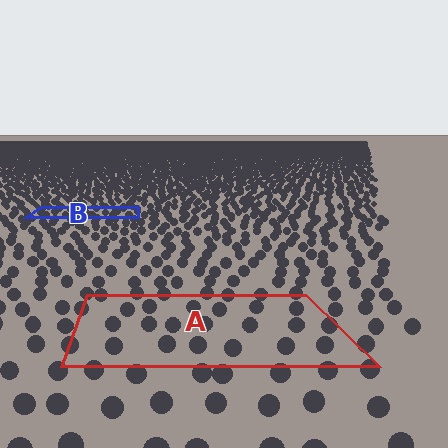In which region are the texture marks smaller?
The texture marks are smaller in region B, because it is farther away.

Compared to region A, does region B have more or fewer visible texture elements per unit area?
Region B has more texture elements per unit area — they are packed more densely because it is farther away.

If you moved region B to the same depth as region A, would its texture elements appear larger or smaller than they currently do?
They would appear larger. At a closer depth, the same texture elements are projected at a bigger on-screen size.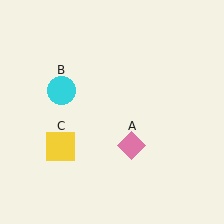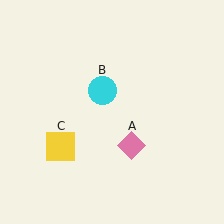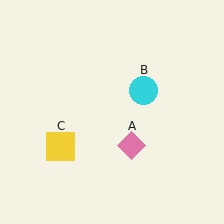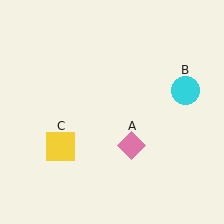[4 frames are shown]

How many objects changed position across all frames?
1 object changed position: cyan circle (object B).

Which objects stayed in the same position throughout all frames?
Pink diamond (object A) and yellow square (object C) remained stationary.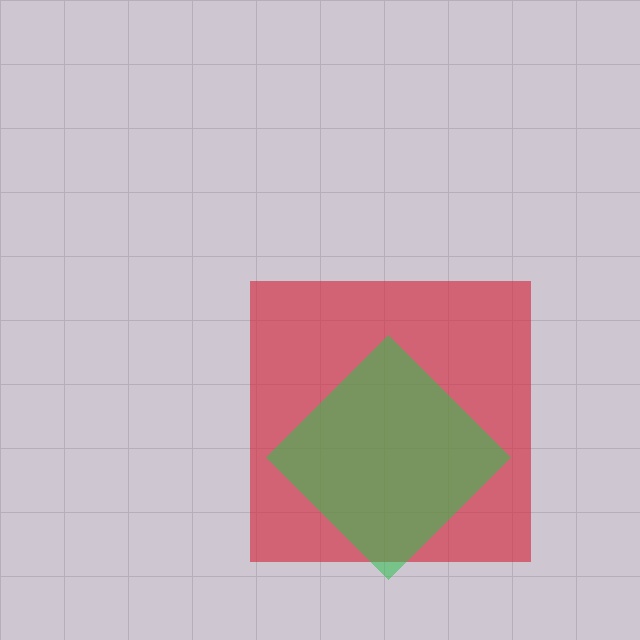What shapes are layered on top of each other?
The layered shapes are: a red square, a green diamond.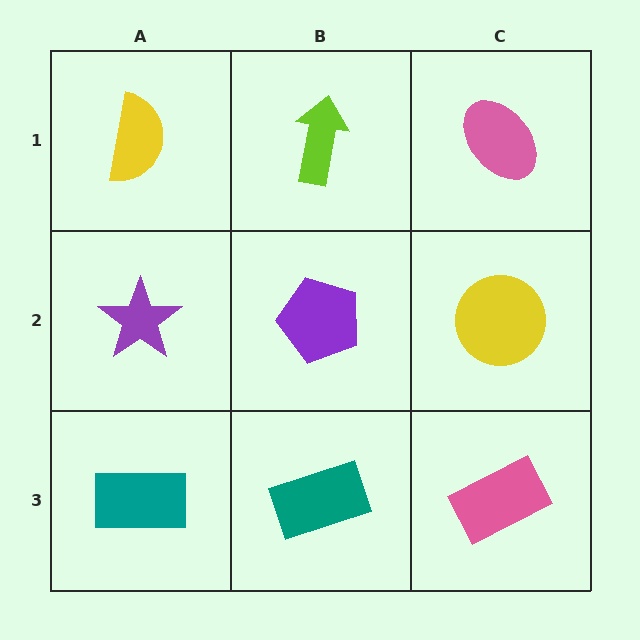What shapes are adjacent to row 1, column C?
A yellow circle (row 2, column C), a lime arrow (row 1, column B).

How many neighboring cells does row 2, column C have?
3.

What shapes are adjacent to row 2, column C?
A pink ellipse (row 1, column C), a pink rectangle (row 3, column C), a purple pentagon (row 2, column B).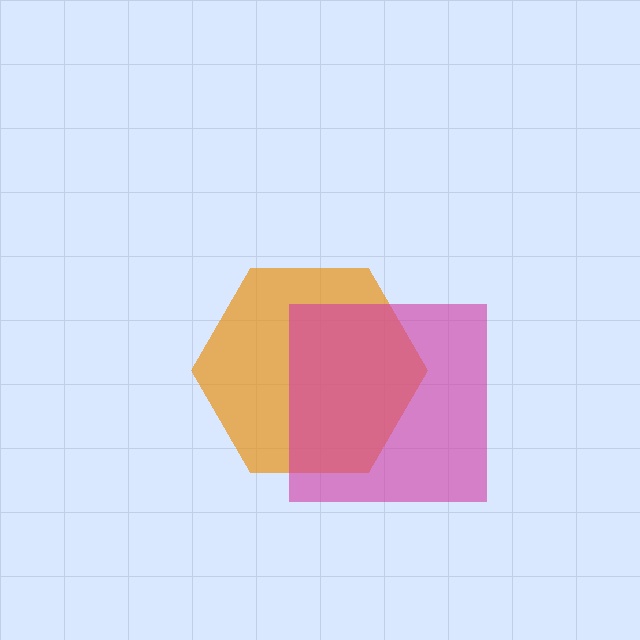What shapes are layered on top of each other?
The layered shapes are: an orange hexagon, a magenta square.